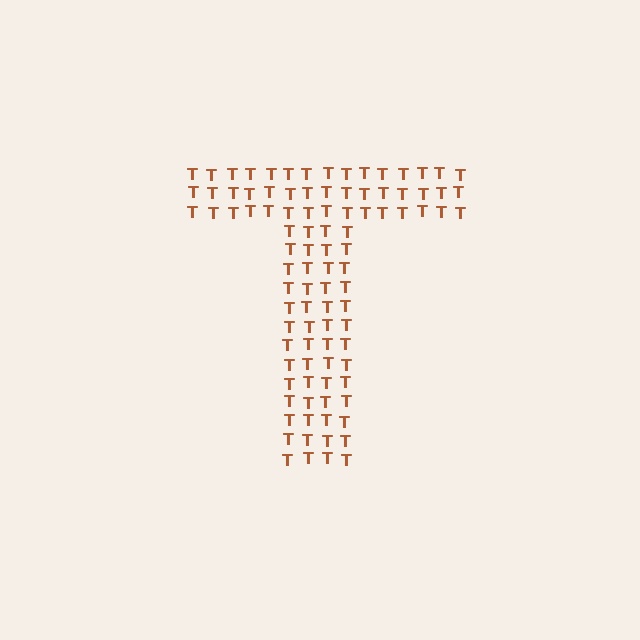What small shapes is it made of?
It is made of small letter T's.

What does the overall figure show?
The overall figure shows the letter T.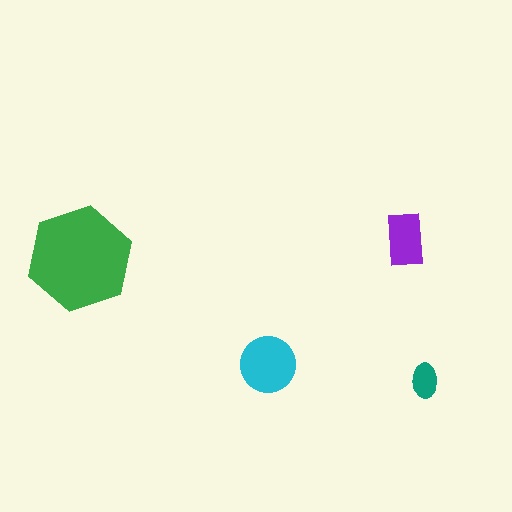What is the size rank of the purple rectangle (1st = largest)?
3rd.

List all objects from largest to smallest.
The green hexagon, the cyan circle, the purple rectangle, the teal ellipse.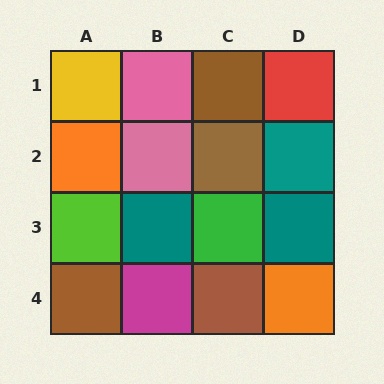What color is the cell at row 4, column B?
Magenta.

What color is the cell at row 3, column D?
Teal.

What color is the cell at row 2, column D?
Teal.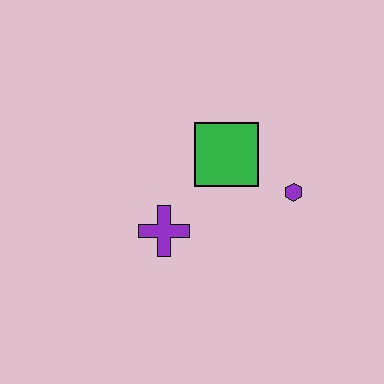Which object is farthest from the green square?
The purple cross is farthest from the green square.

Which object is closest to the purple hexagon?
The green square is closest to the purple hexagon.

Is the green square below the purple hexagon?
No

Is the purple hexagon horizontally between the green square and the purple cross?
No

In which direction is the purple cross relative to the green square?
The purple cross is below the green square.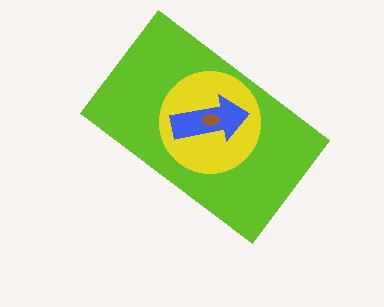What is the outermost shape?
The lime rectangle.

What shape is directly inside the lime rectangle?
The yellow circle.